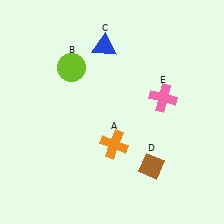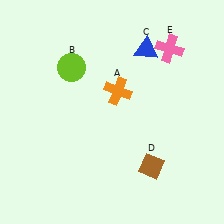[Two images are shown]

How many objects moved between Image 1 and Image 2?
3 objects moved between the two images.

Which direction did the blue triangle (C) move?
The blue triangle (C) moved right.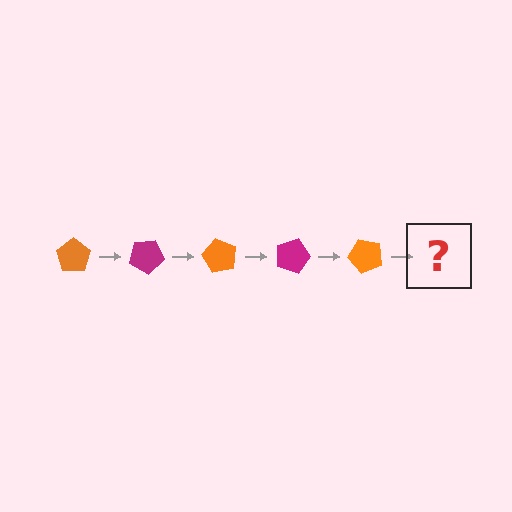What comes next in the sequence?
The next element should be a magenta pentagon, rotated 150 degrees from the start.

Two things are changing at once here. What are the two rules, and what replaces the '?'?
The two rules are that it rotates 30 degrees each step and the color cycles through orange and magenta. The '?' should be a magenta pentagon, rotated 150 degrees from the start.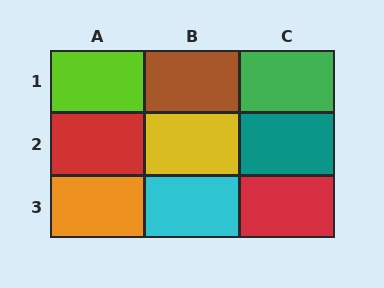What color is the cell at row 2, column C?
Teal.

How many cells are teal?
1 cell is teal.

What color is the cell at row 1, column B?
Brown.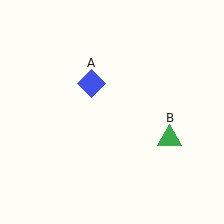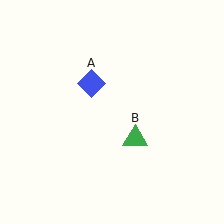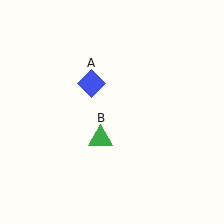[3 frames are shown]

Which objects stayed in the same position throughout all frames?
Blue diamond (object A) remained stationary.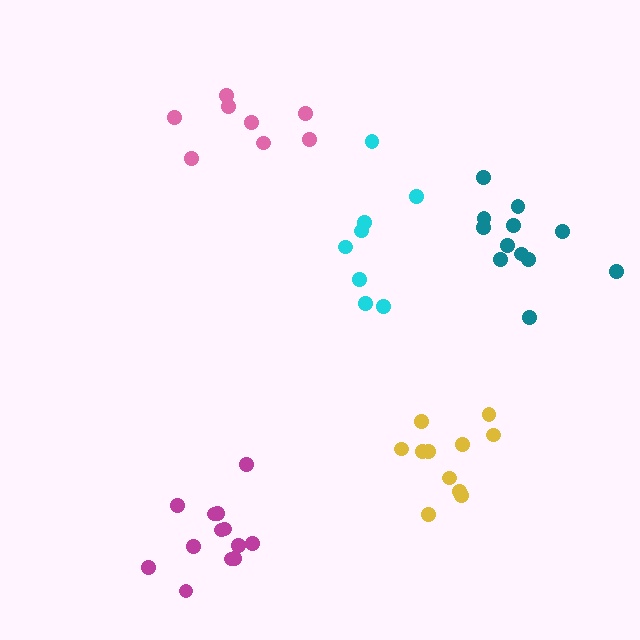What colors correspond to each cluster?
The clusters are colored: pink, yellow, cyan, teal, magenta.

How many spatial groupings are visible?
There are 5 spatial groupings.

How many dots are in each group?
Group 1: 8 dots, Group 2: 11 dots, Group 3: 8 dots, Group 4: 12 dots, Group 5: 13 dots (52 total).